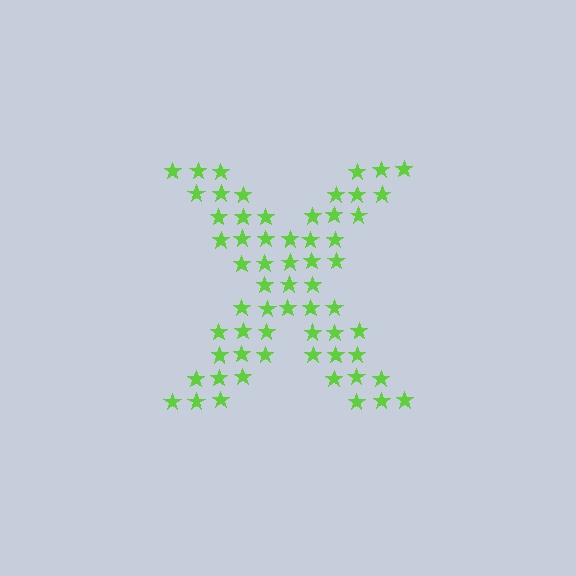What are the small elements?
The small elements are stars.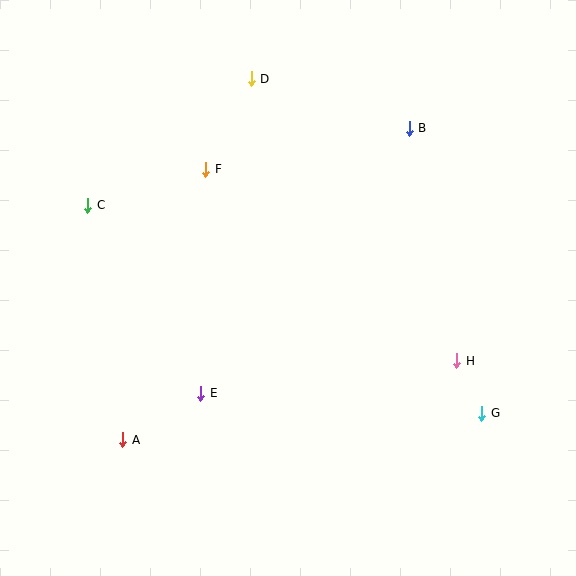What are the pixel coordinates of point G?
Point G is at (482, 413).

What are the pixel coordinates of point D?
Point D is at (251, 79).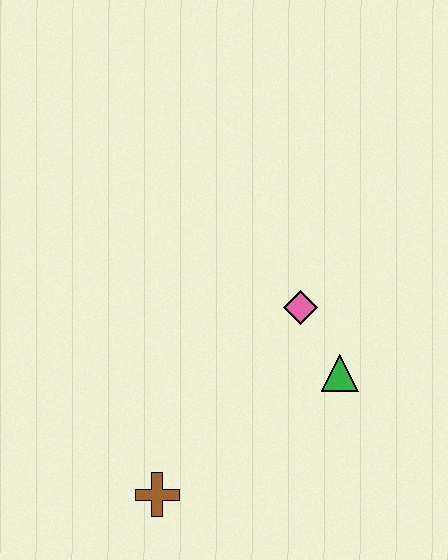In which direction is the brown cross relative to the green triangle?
The brown cross is to the left of the green triangle.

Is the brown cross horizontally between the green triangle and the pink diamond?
No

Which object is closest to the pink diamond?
The green triangle is closest to the pink diamond.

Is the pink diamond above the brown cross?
Yes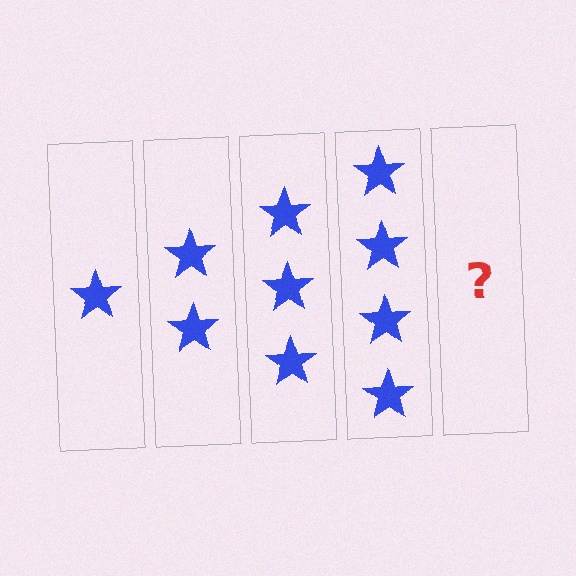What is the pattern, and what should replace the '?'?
The pattern is that each step adds one more star. The '?' should be 5 stars.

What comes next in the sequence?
The next element should be 5 stars.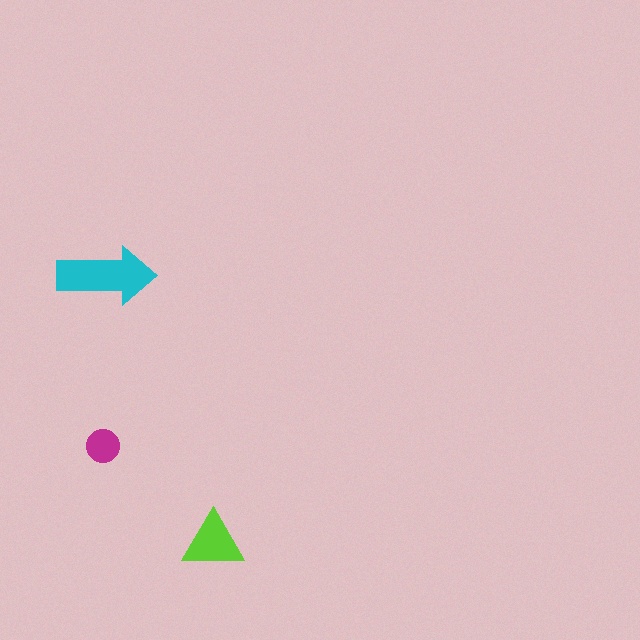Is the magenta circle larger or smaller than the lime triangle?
Smaller.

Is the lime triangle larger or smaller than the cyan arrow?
Smaller.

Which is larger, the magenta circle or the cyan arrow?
The cyan arrow.